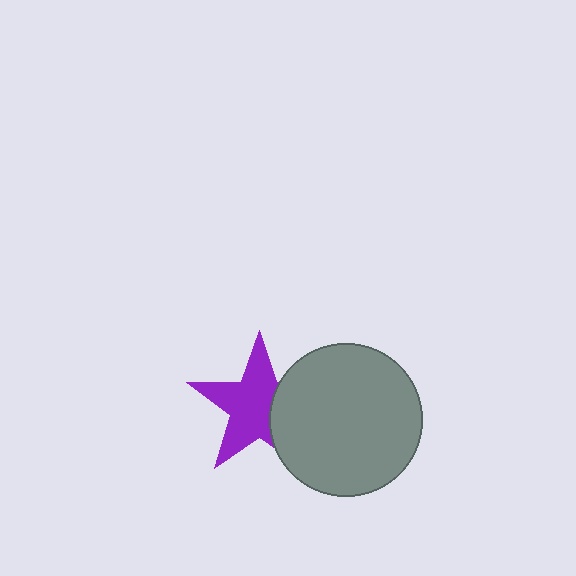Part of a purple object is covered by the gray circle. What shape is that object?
It is a star.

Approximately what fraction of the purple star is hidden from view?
Roughly 33% of the purple star is hidden behind the gray circle.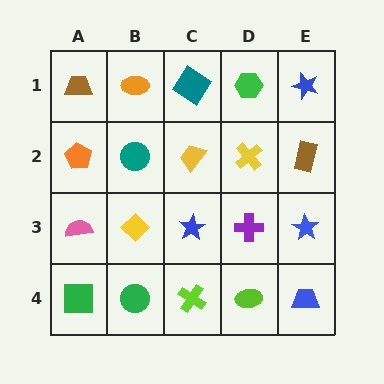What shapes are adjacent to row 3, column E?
A brown rectangle (row 2, column E), a blue trapezoid (row 4, column E), a purple cross (row 3, column D).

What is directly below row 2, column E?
A blue star.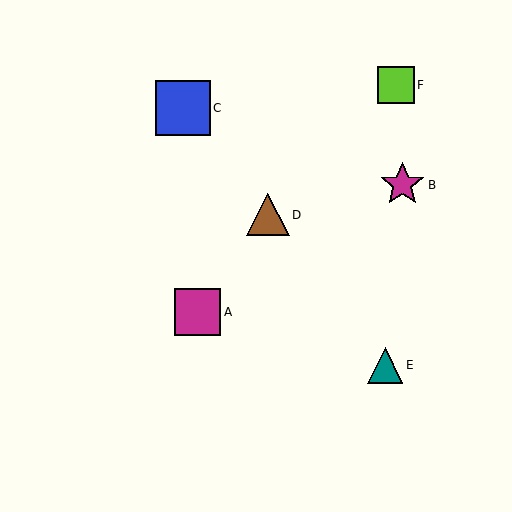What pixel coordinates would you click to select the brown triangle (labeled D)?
Click at (268, 215) to select the brown triangle D.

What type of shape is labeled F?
Shape F is a lime square.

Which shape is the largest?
The blue square (labeled C) is the largest.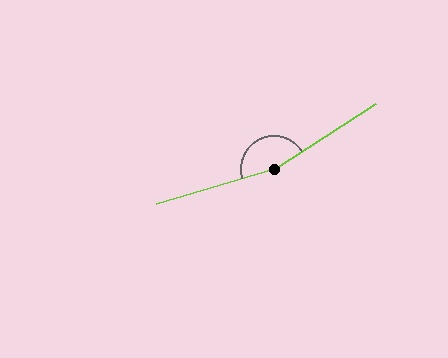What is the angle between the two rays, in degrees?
Approximately 164 degrees.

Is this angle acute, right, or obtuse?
It is obtuse.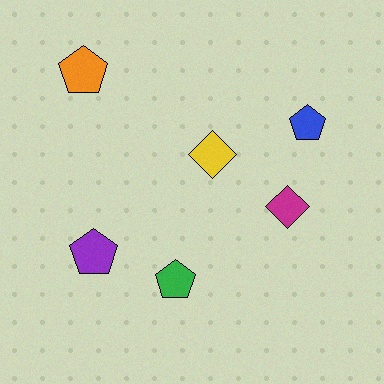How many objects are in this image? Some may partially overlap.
There are 6 objects.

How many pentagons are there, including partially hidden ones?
There are 4 pentagons.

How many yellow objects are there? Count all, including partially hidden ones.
There is 1 yellow object.